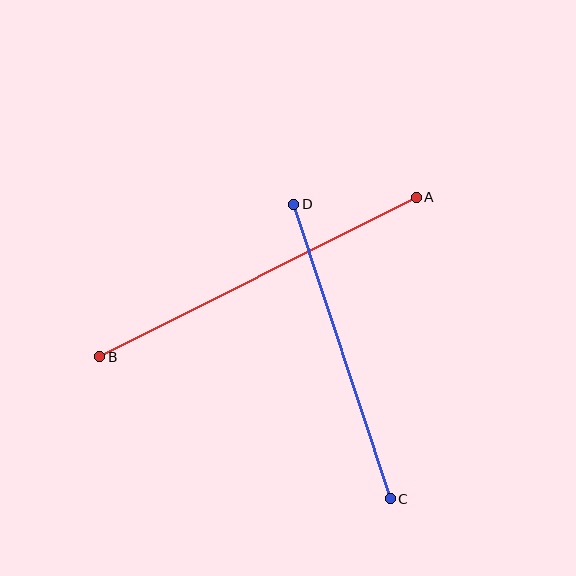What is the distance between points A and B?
The distance is approximately 354 pixels.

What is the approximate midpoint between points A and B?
The midpoint is at approximately (258, 277) pixels.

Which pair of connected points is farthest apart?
Points A and B are farthest apart.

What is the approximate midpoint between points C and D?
The midpoint is at approximately (342, 352) pixels.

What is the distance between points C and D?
The distance is approximately 310 pixels.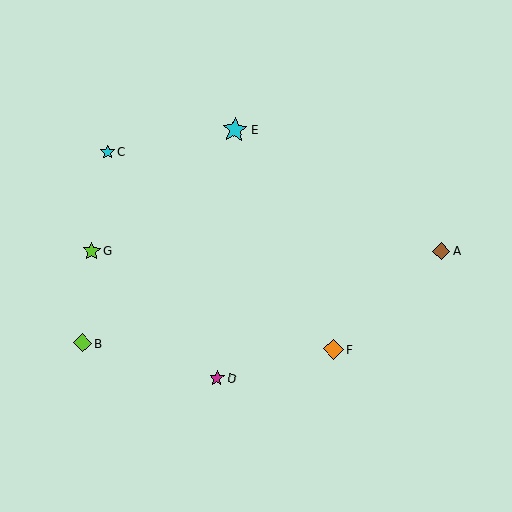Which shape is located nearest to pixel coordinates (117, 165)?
The cyan star (labeled C) at (108, 152) is nearest to that location.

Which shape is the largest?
The cyan star (labeled E) is the largest.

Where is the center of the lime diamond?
The center of the lime diamond is at (82, 343).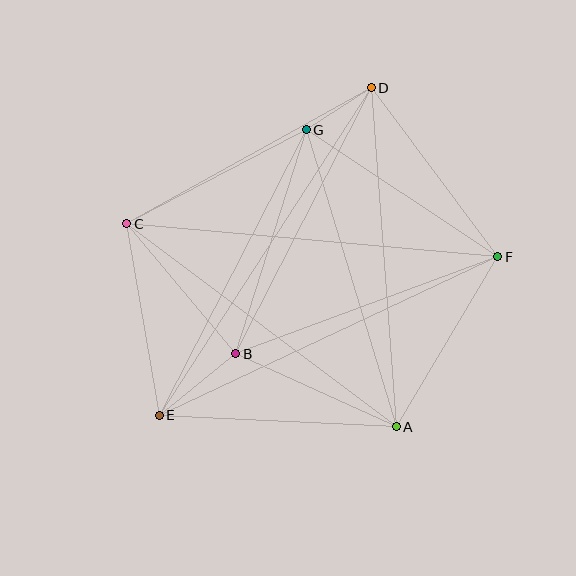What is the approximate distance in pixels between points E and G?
The distance between E and G is approximately 321 pixels.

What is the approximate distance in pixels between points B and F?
The distance between B and F is approximately 279 pixels.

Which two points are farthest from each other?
Points D and E are farthest from each other.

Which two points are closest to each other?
Points D and G are closest to each other.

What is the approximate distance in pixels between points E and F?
The distance between E and F is approximately 374 pixels.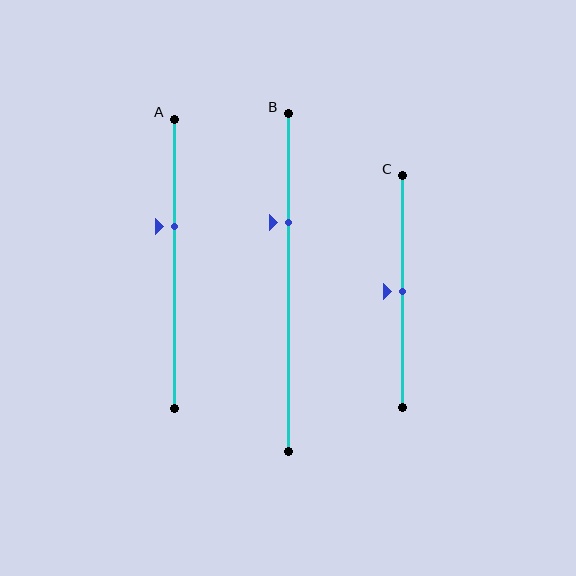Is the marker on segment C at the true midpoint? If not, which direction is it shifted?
Yes, the marker on segment C is at the true midpoint.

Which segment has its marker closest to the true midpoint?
Segment C has its marker closest to the true midpoint.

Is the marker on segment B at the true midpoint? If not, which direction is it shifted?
No, the marker on segment B is shifted upward by about 18% of the segment length.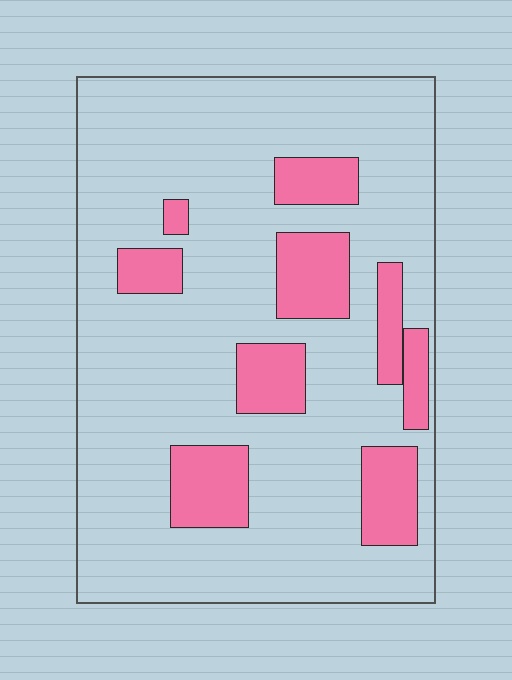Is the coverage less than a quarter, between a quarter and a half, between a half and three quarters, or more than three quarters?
Less than a quarter.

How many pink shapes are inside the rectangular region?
9.